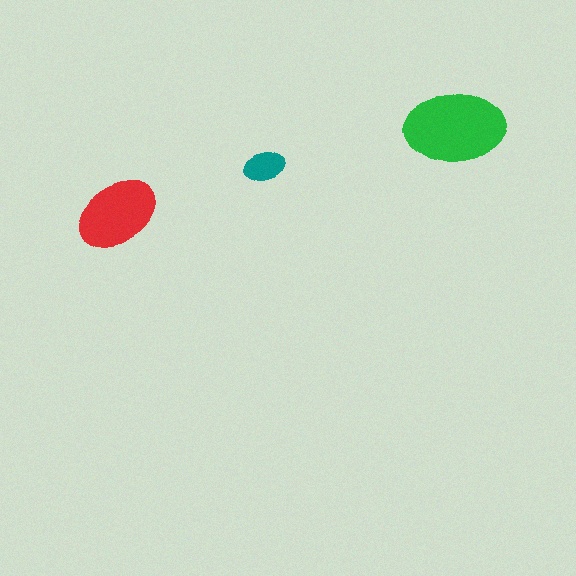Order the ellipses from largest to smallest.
the green one, the red one, the teal one.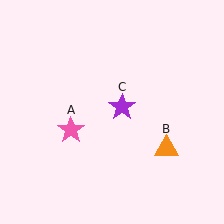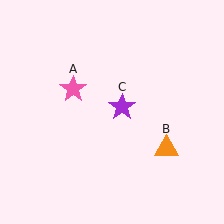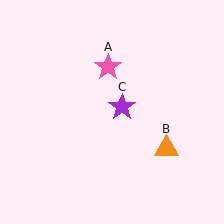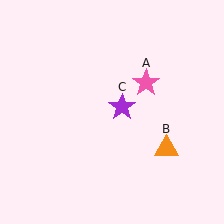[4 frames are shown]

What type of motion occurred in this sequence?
The pink star (object A) rotated clockwise around the center of the scene.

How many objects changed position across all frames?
1 object changed position: pink star (object A).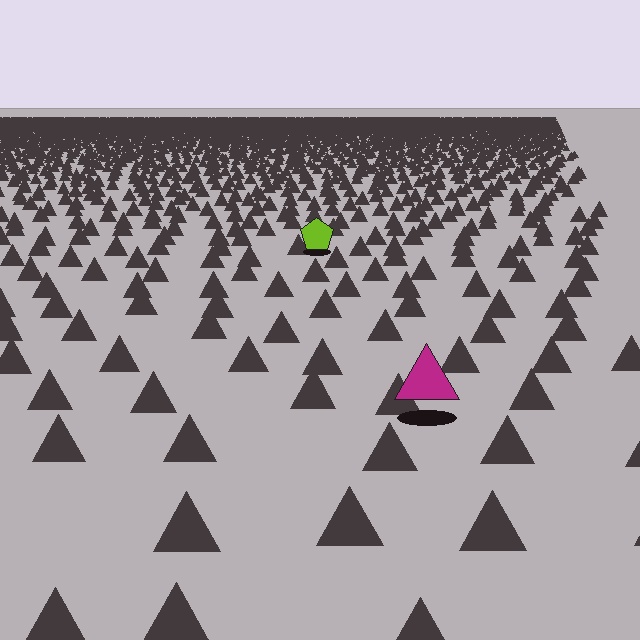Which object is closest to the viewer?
The magenta triangle is closest. The texture marks near it are larger and more spread out.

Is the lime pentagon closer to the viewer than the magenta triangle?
No. The magenta triangle is closer — you can tell from the texture gradient: the ground texture is coarser near it.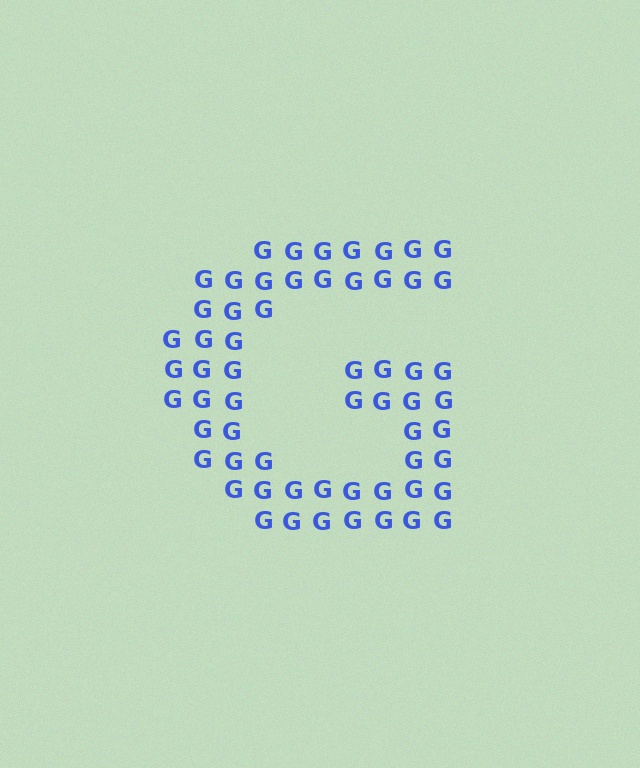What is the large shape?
The large shape is the letter G.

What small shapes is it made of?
It is made of small letter G's.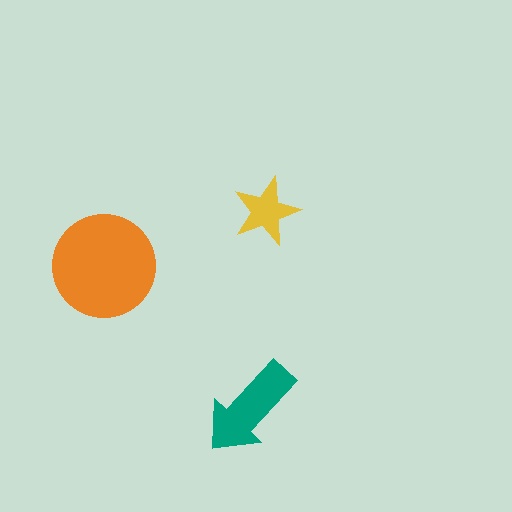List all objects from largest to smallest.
The orange circle, the teal arrow, the yellow star.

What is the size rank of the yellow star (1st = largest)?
3rd.